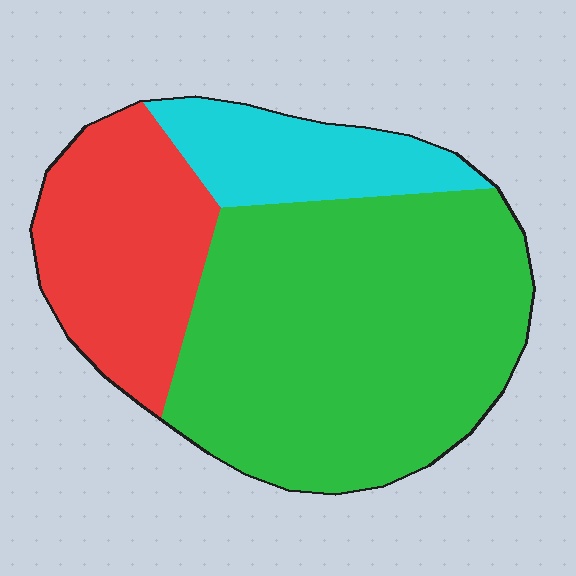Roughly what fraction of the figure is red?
Red takes up about one quarter (1/4) of the figure.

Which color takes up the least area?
Cyan, at roughly 15%.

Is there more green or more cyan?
Green.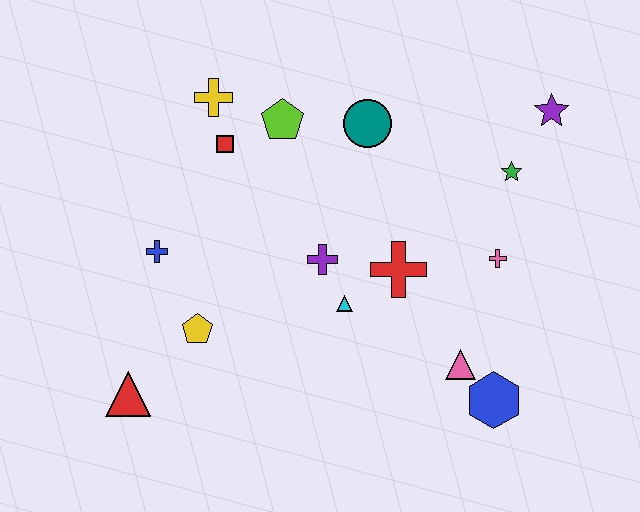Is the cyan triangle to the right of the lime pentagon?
Yes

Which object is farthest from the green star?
The red triangle is farthest from the green star.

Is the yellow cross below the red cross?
No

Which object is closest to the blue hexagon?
The pink triangle is closest to the blue hexagon.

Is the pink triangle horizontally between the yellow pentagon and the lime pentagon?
No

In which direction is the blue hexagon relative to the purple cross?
The blue hexagon is to the right of the purple cross.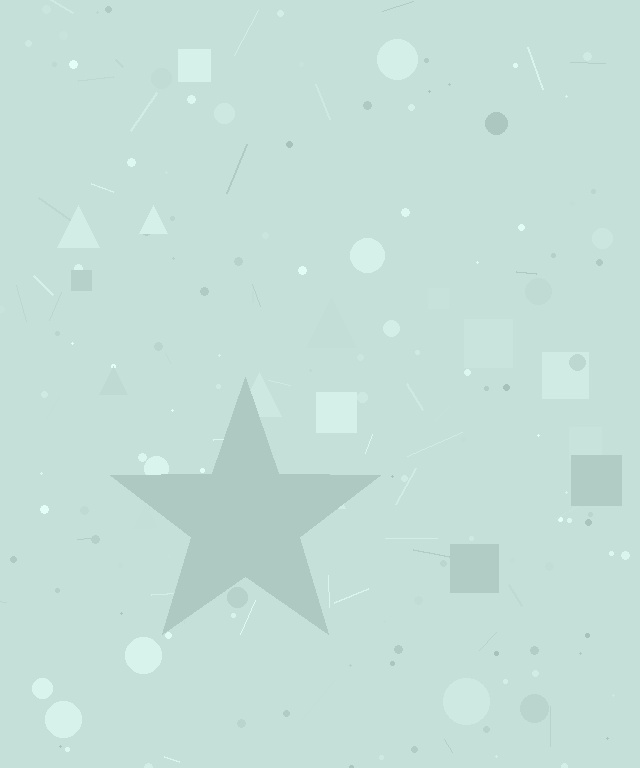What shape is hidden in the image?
A star is hidden in the image.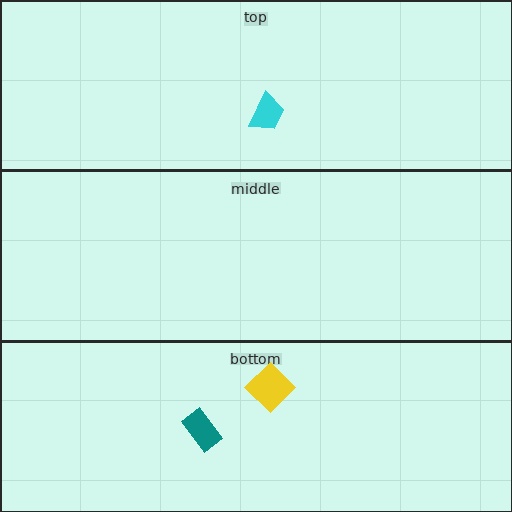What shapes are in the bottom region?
The teal rectangle, the yellow diamond.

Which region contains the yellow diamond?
The bottom region.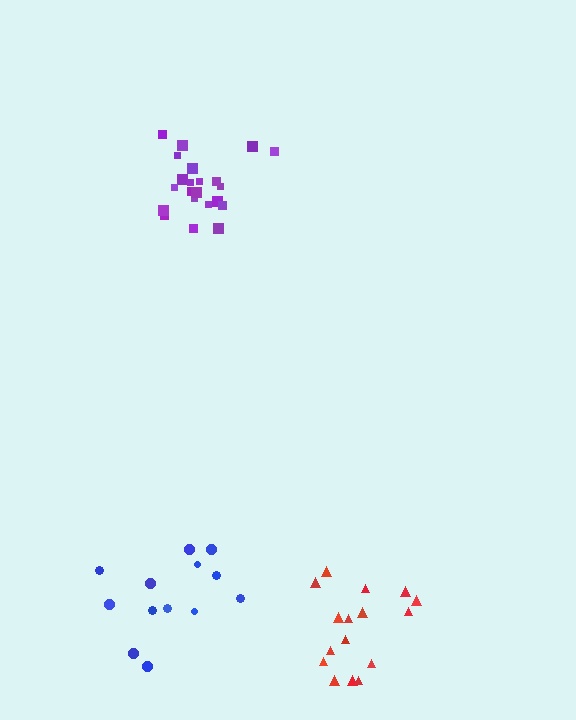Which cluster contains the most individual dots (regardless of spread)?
Purple (22).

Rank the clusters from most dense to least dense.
purple, red, blue.